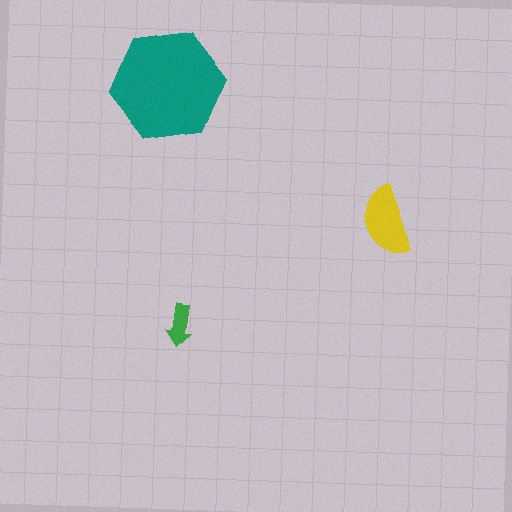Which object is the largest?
The teal hexagon.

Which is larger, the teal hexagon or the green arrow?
The teal hexagon.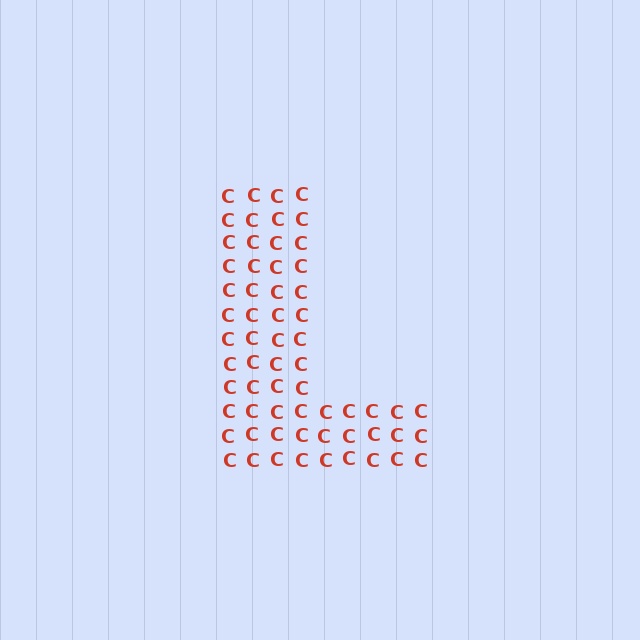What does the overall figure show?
The overall figure shows the letter L.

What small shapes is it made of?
It is made of small letter C's.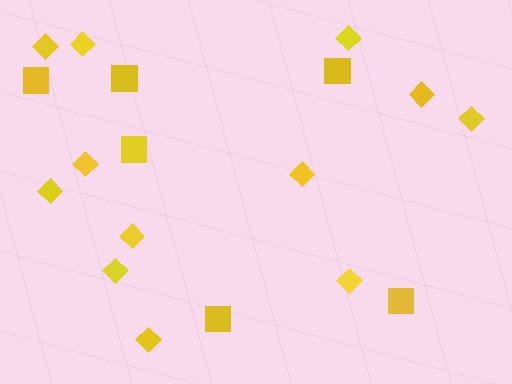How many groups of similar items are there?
There are 2 groups: one group of diamonds (12) and one group of squares (6).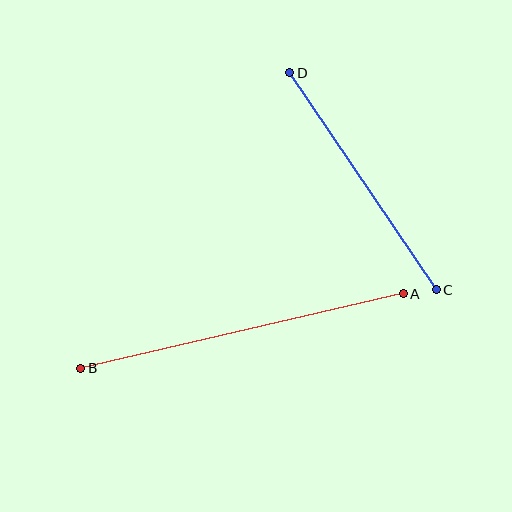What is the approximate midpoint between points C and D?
The midpoint is at approximately (363, 181) pixels.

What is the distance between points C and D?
The distance is approximately 262 pixels.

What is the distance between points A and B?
The distance is approximately 331 pixels.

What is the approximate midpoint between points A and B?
The midpoint is at approximately (242, 331) pixels.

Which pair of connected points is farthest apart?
Points A and B are farthest apart.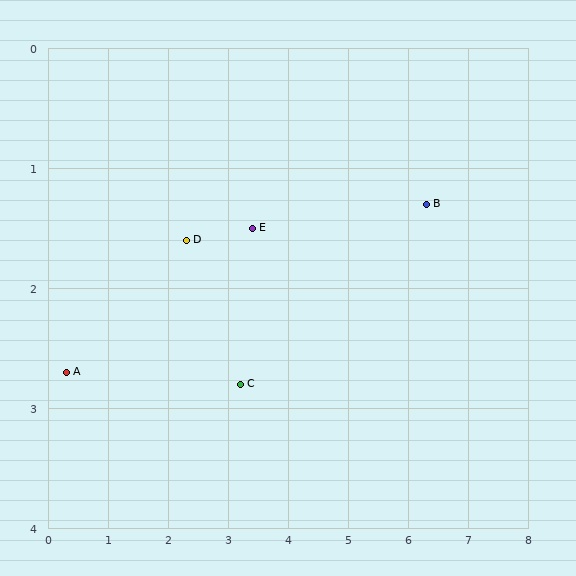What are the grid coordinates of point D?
Point D is at approximately (2.3, 1.6).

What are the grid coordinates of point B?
Point B is at approximately (6.3, 1.3).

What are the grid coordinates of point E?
Point E is at approximately (3.4, 1.5).